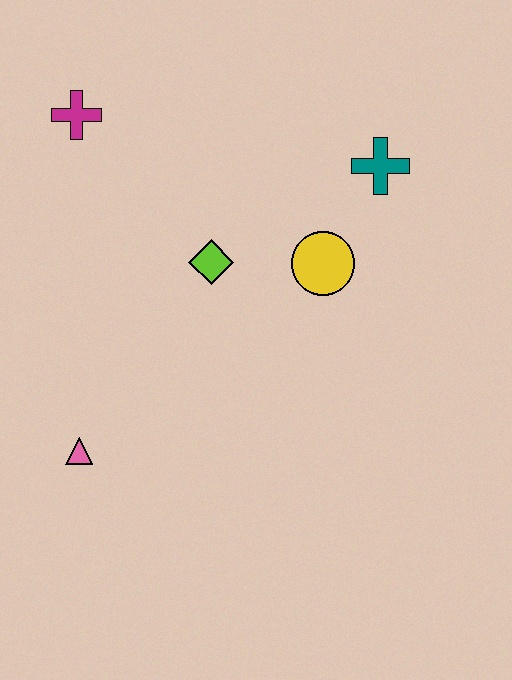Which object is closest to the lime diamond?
The yellow circle is closest to the lime diamond.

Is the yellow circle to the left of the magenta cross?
No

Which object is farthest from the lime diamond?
The pink triangle is farthest from the lime diamond.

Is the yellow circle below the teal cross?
Yes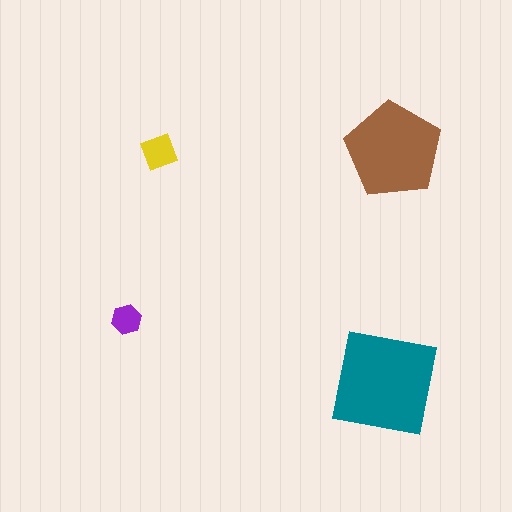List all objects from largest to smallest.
The teal square, the brown pentagon, the yellow diamond, the purple hexagon.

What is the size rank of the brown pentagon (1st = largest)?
2nd.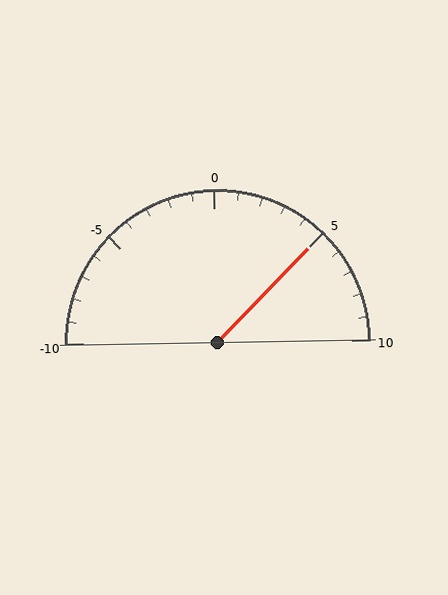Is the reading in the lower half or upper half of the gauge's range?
The reading is in the upper half of the range (-10 to 10).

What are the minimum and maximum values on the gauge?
The gauge ranges from -10 to 10.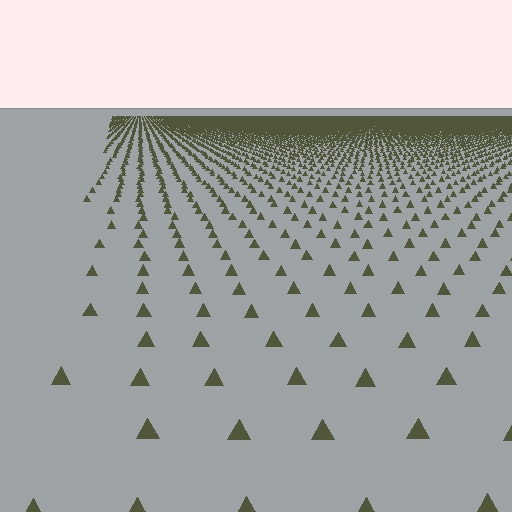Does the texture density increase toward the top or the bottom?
Density increases toward the top.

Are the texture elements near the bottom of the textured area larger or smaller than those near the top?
Larger. Near the bottom, elements are closer to the viewer and appear at a bigger on-screen size.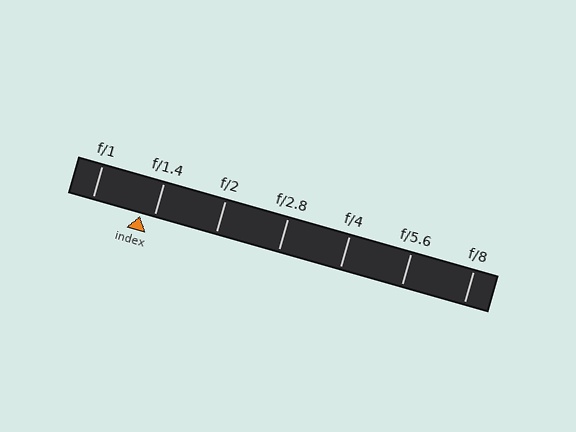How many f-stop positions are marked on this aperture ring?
There are 7 f-stop positions marked.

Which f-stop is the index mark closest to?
The index mark is closest to f/1.4.